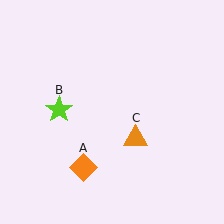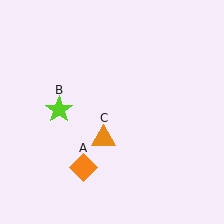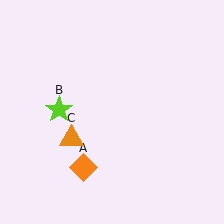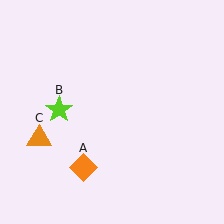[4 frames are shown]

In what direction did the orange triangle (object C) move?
The orange triangle (object C) moved left.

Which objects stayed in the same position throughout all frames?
Orange diamond (object A) and lime star (object B) remained stationary.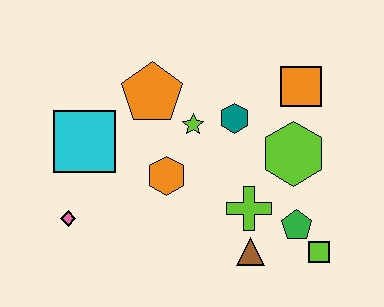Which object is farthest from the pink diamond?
The orange square is farthest from the pink diamond.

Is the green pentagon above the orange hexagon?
No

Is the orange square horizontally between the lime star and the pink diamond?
No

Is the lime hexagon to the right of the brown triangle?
Yes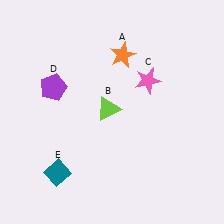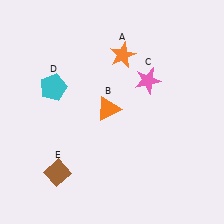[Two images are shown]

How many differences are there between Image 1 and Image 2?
There are 3 differences between the two images.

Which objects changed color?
B changed from lime to orange. D changed from purple to cyan. E changed from teal to brown.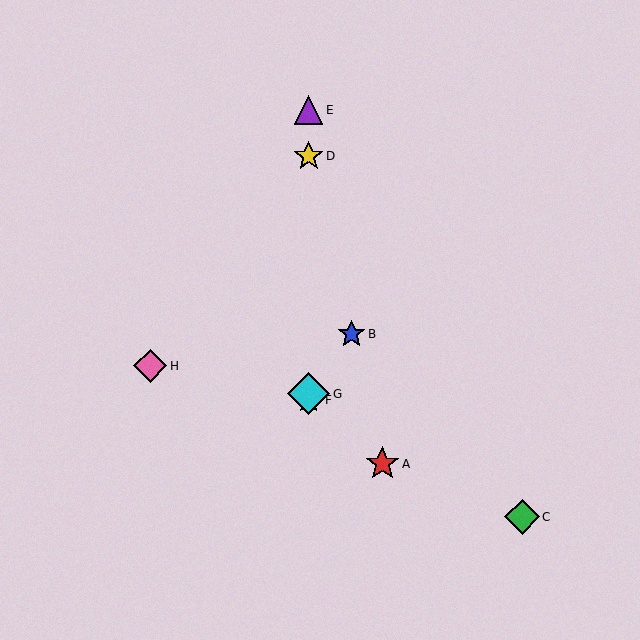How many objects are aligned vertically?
4 objects (D, E, F, G) are aligned vertically.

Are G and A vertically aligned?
No, G is at x≈309 and A is at x≈382.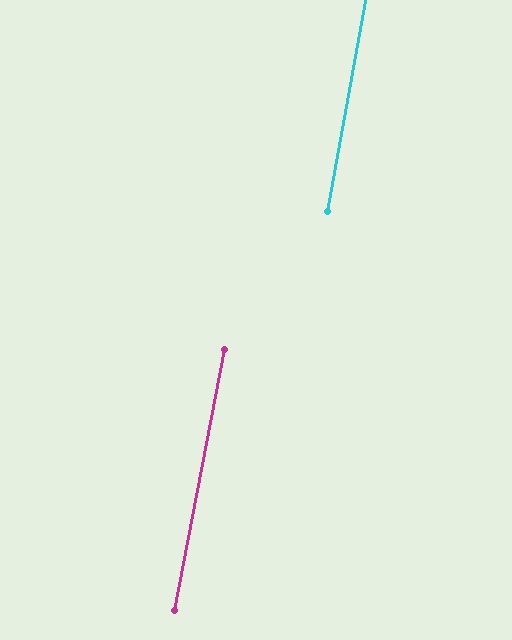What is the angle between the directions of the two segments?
Approximately 1 degree.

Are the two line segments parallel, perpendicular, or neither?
Parallel — their directions differ by only 0.6°.